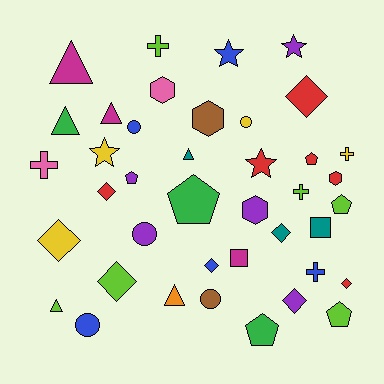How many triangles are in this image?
There are 6 triangles.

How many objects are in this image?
There are 40 objects.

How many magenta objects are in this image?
There are 3 magenta objects.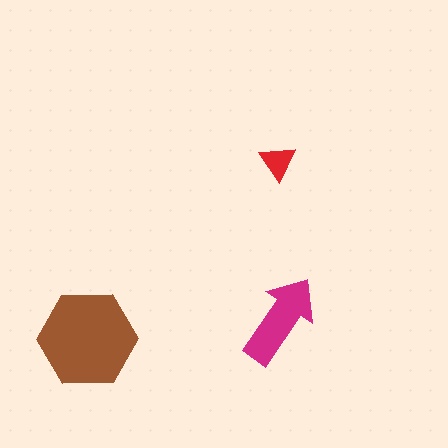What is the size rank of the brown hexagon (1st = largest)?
1st.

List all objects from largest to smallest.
The brown hexagon, the magenta arrow, the red triangle.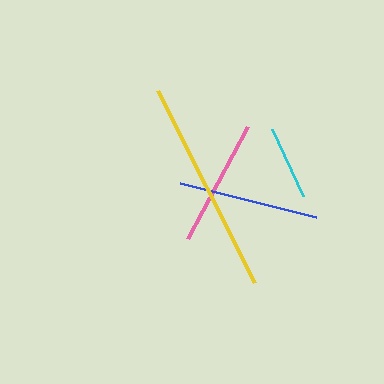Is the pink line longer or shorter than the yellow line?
The yellow line is longer than the pink line.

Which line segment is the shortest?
The cyan line is the shortest at approximately 73 pixels.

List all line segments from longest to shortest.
From longest to shortest: yellow, blue, pink, cyan.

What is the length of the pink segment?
The pink segment is approximately 126 pixels long.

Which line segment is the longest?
The yellow line is the longest at approximately 215 pixels.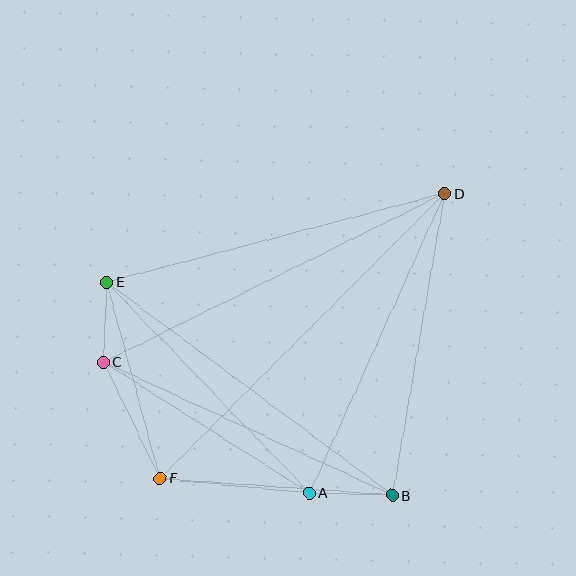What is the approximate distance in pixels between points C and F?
The distance between C and F is approximately 129 pixels.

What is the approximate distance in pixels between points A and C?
The distance between A and C is approximately 244 pixels.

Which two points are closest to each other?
Points C and E are closest to each other.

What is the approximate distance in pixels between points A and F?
The distance between A and F is approximately 150 pixels.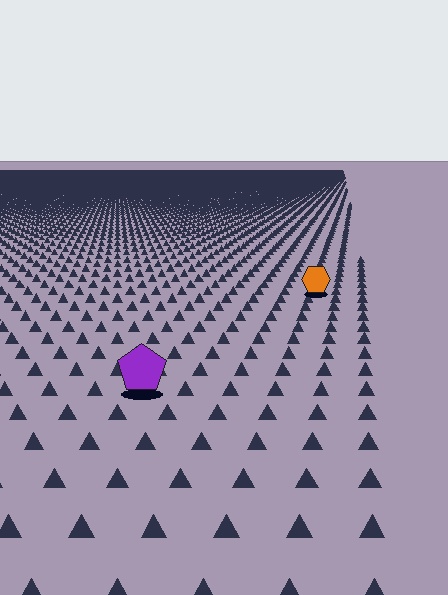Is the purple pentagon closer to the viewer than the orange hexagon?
Yes. The purple pentagon is closer — you can tell from the texture gradient: the ground texture is coarser near it.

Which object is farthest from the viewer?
The orange hexagon is farthest from the viewer. It appears smaller and the ground texture around it is denser.